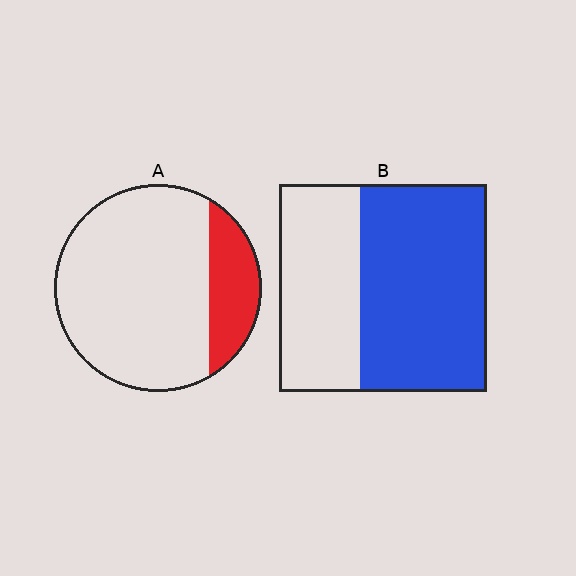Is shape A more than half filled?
No.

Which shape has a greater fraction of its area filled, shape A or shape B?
Shape B.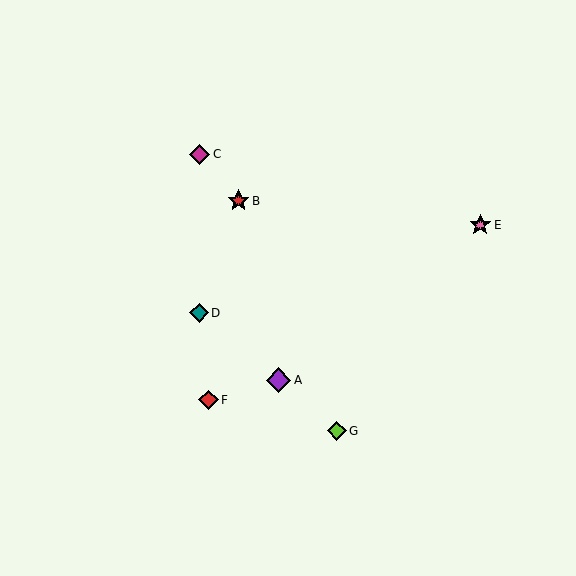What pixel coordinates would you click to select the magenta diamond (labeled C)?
Click at (200, 154) to select the magenta diamond C.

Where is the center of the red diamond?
The center of the red diamond is at (208, 400).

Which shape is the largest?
The purple diamond (labeled A) is the largest.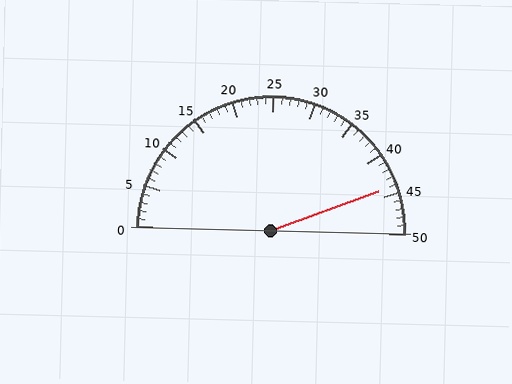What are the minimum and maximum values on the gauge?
The gauge ranges from 0 to 50.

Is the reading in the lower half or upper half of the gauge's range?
The reading is in the upper half of the range (0 to 50).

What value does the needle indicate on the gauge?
The needle indicates approximately 44.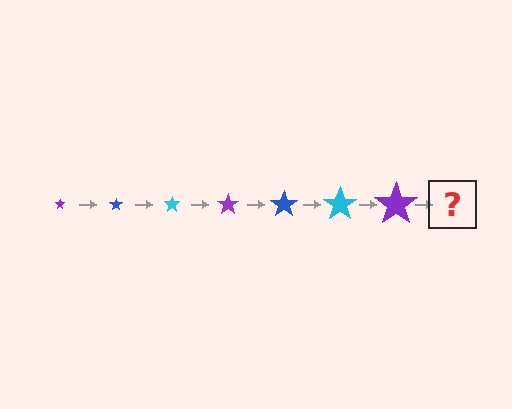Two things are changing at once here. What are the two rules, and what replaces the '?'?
The two rules are that the star grows larger each step and the color cycles through purple, blue, and cyan. The '?' should be a blue star, larger than the previous one.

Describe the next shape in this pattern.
It should be a blue star, larger than the previous one.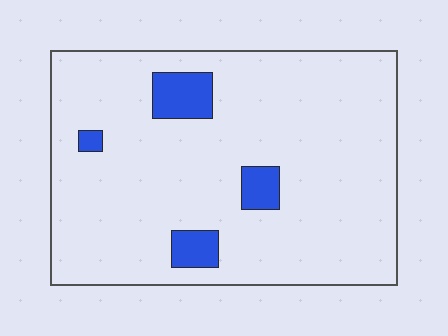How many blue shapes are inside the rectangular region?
4.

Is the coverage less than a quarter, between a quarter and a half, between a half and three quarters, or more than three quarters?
Less than a quarter.